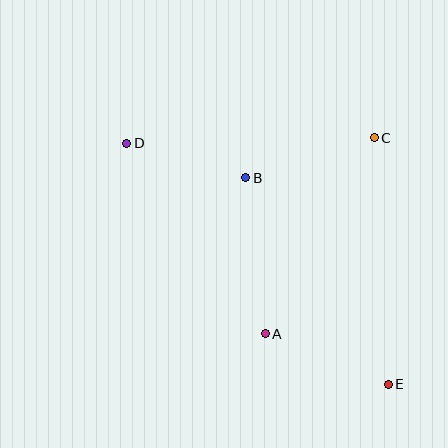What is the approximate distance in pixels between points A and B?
The distance between A and B is approximately 157 pixels.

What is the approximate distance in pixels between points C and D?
The distance between C and D is approximately 248 pixels.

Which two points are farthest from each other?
Points D and E are farthest from each other.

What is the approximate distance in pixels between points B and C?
The distance between B and C is approximately 134 pixels.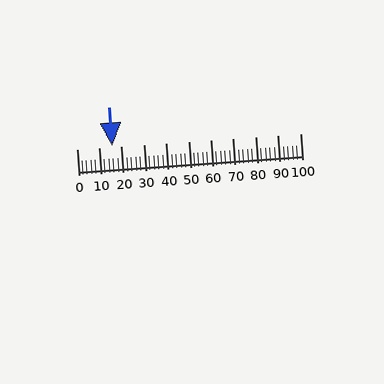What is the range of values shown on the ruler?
The ruler shows values from 0 to 100.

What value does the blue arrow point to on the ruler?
The blue arrow points to approximately 16.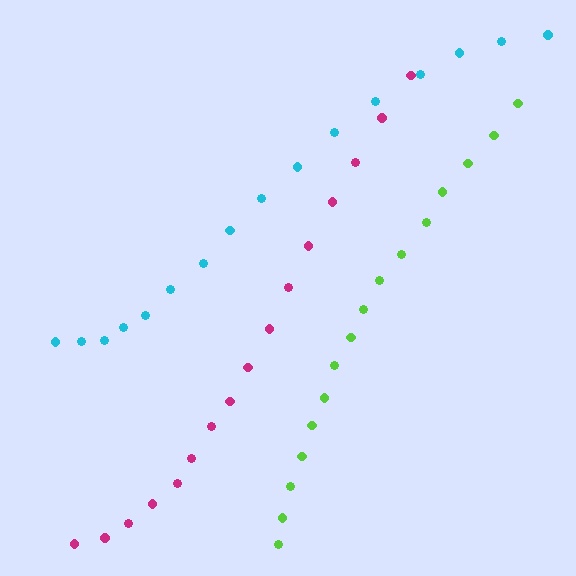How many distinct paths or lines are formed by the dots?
There are 3 distinct paths.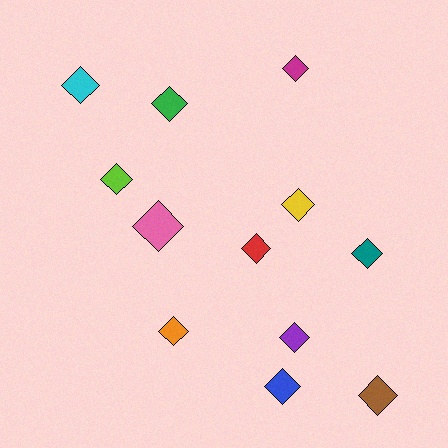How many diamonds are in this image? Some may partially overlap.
There are 12 diamonds.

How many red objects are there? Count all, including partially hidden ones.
There is 1 red object.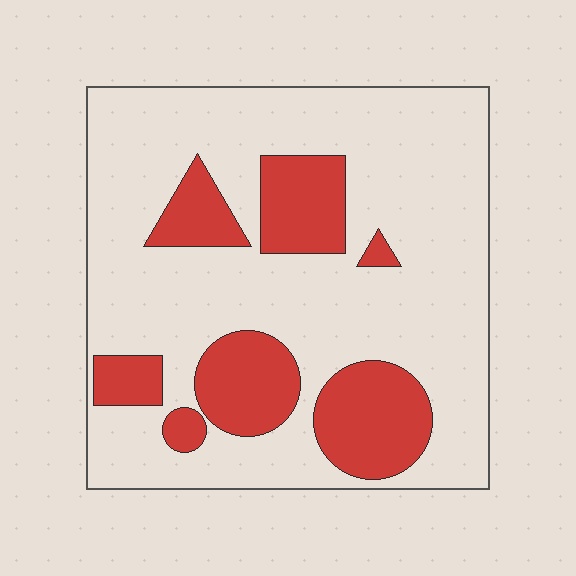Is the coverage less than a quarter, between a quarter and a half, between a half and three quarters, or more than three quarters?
Less than a quarter.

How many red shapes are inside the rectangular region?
7.